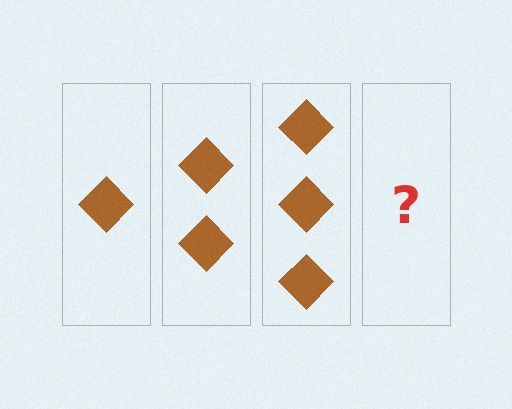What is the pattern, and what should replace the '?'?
The pattern is that each step adds one more diamond. The '?' should be 4 diamonds.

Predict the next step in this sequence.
The next step is 4 diamonds.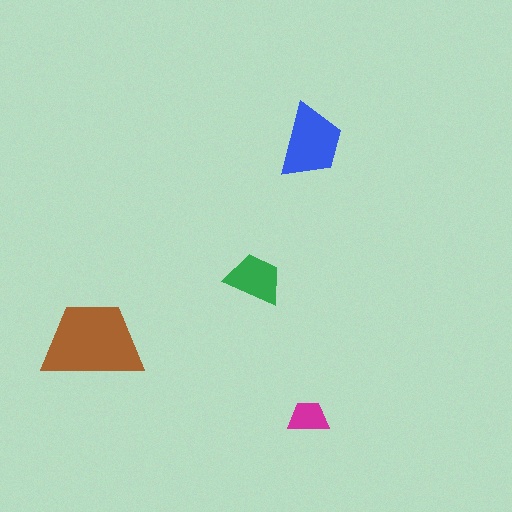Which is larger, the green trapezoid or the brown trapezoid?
The brown one.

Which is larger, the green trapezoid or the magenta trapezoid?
The green one.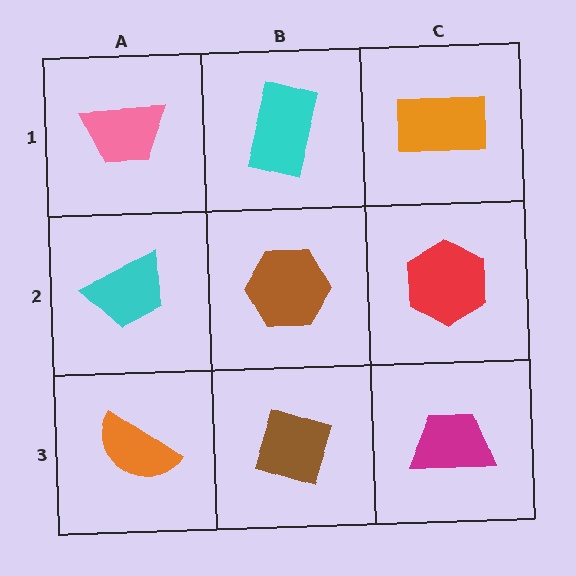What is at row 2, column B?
A brown hexagon.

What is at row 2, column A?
A cyan trapezoid.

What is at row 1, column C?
An orange rectangle.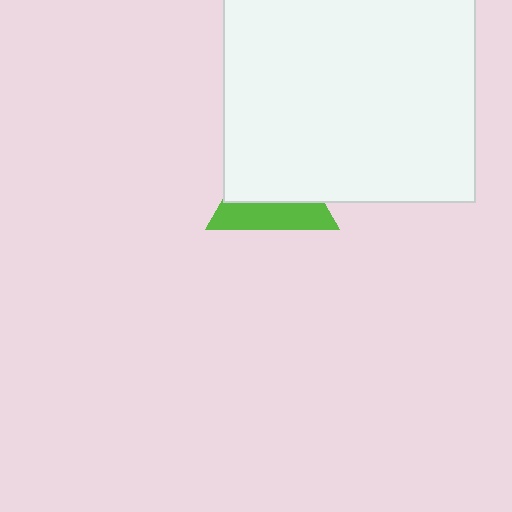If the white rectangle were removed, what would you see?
You would see the complete lime triangle.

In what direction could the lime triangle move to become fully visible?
The lime triangle could move down. That would shift it out from behind the white rectangle entirely.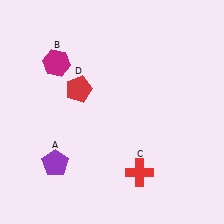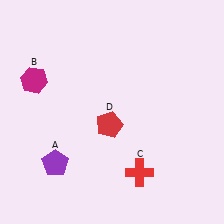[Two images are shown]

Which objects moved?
The objects that moved are: the magenta hexagon (B), the red pentagon (D).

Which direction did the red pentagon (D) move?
The red pentagon (D) moved down.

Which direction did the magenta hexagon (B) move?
The magenta hexagon (B) moved left.